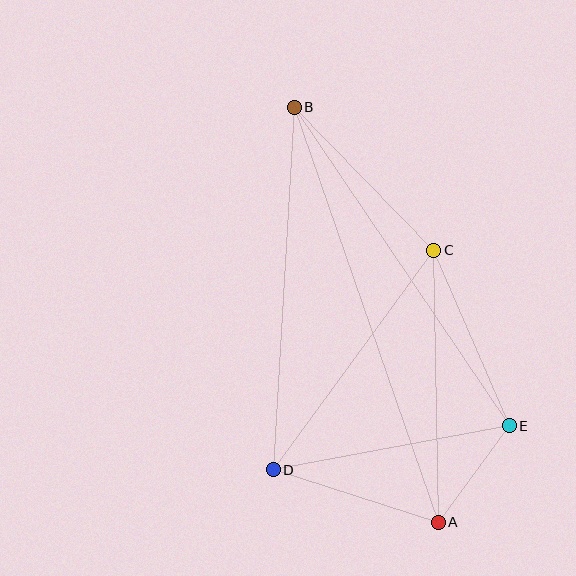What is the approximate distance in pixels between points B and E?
The distance between B and E is approximately 384 pixels.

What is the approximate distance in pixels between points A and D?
The distance between A and D is approximately 173 pixels.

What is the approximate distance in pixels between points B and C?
The distance between B and C is approximately 200 pixels.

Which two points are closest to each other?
Points A and E are closest to each other.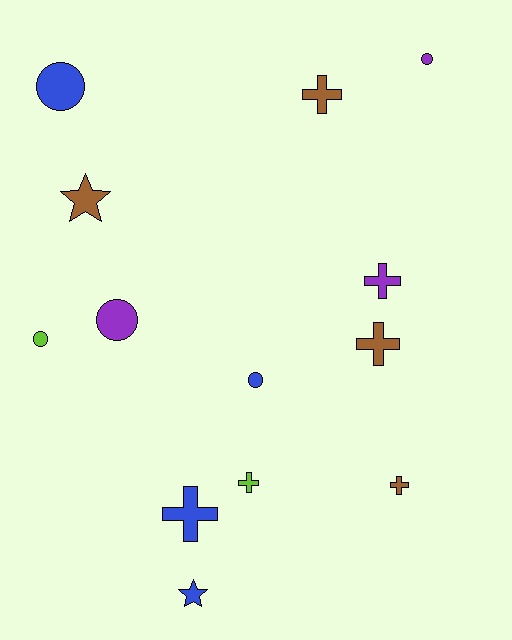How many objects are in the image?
There are 13 objects.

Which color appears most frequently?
Brown, with 4 objects.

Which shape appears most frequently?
Cross, with 6 objects.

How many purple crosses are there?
There is 1 purple cross.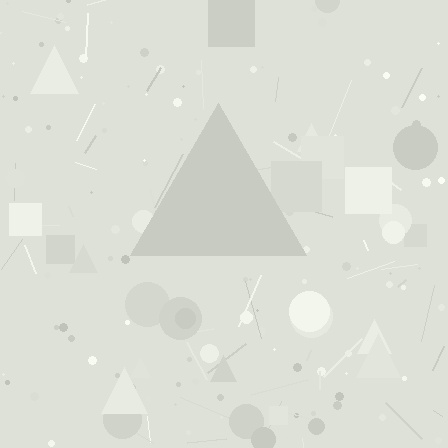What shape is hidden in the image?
A triangle is hidden in the image.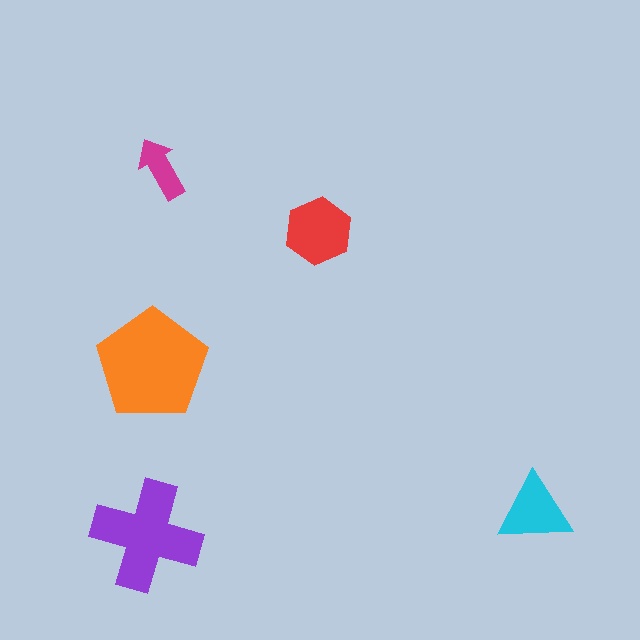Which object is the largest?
The orange pentagon.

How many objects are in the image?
There are 5 objects in the image.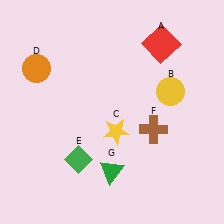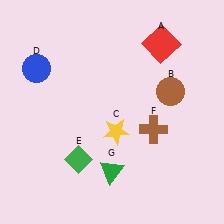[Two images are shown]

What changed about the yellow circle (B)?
In Image 1, B is yellow. In Image 2, it changed to brown.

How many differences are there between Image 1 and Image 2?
There are 2 differences between the two images.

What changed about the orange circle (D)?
In Image 1, D is orange. In Image 2, it changed to blue.